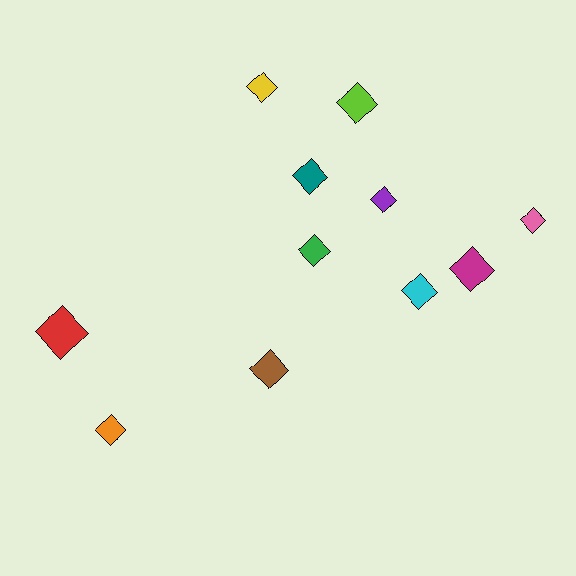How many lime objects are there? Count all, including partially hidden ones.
There is 1 lime object.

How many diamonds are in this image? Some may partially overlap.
There are 11 diamonds.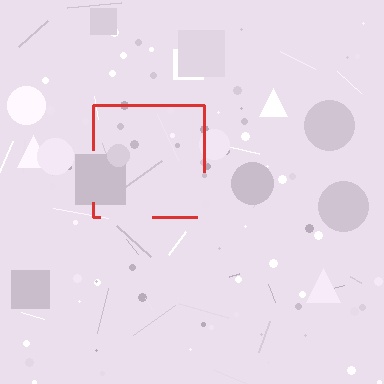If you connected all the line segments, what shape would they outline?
They would outline a square.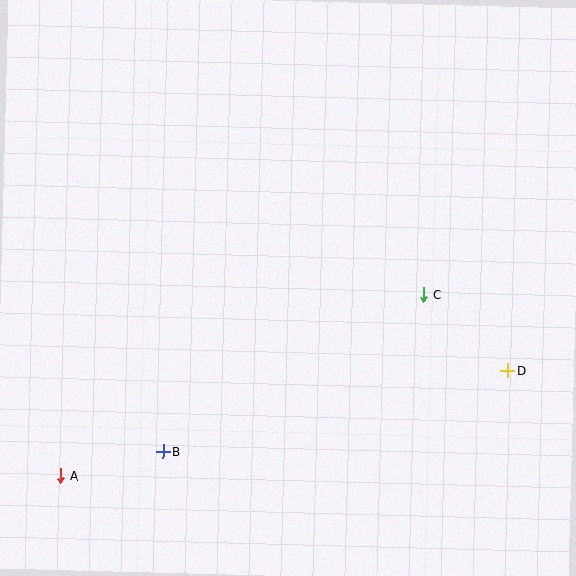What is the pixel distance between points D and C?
The distance between D and C is 113 pixels.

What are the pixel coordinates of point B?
Point B is at (163, 452).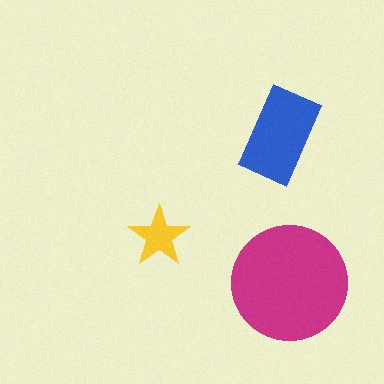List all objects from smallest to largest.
The yellow star, the blue rectangle, the magenta circle.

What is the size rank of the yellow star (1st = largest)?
3rd.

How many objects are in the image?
There are 3 objects in the image.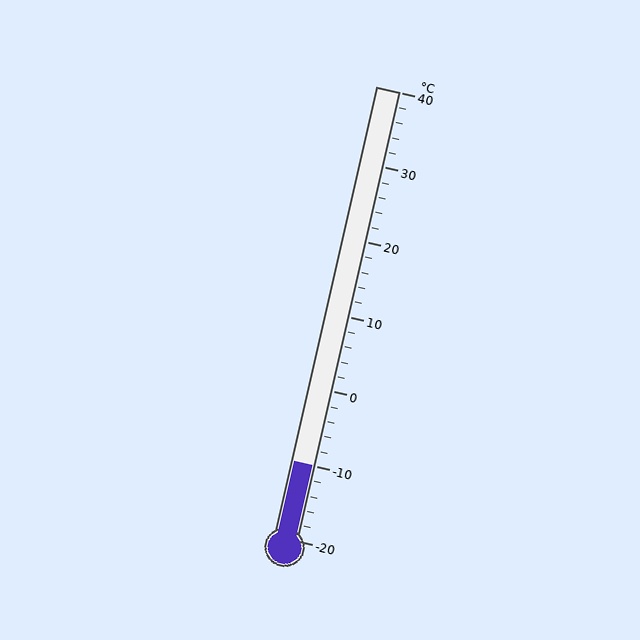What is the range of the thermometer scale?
The thermometer scale ranges from -20°C to 40°C.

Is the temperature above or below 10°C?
The temperature is below 10°C.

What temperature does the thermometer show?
The thermometer shows approximately -10°C.